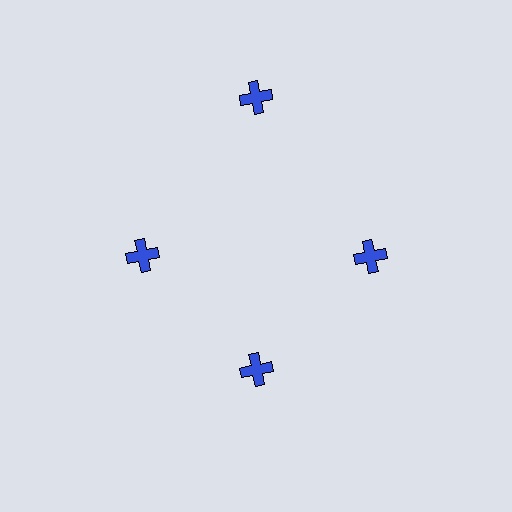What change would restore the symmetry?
The symmetry would be restored by moving it inward, back onto the ring so that all 4 crosses sit at equal angles and equal distance from the center.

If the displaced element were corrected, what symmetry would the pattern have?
It would have 4-fold rotational symmetry — the pattern would map onto itself every 90 degrees.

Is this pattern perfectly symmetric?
No. The 4 blue crosses are arranged in a ring, but one element near the 12 o'clock position is pushed outward from the center, breaking the 4-fold rotational symmetry.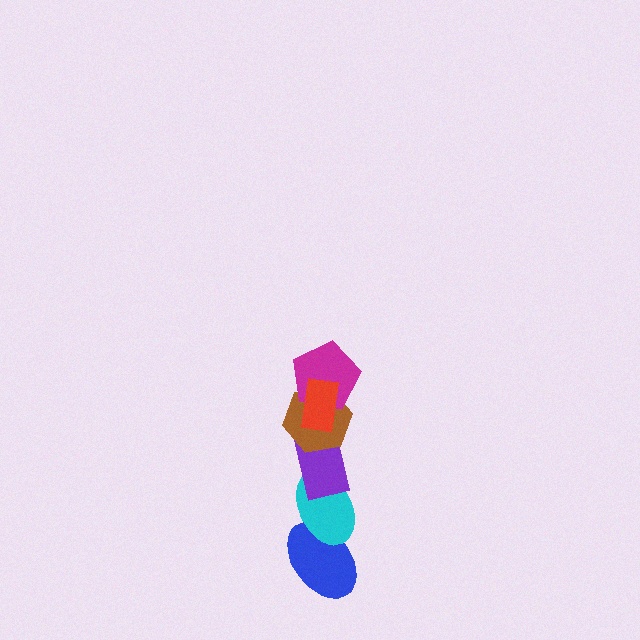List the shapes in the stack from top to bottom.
From top to bottom: the red rectangle, the magenta pentagon, the brown hexagon, the purple rectangle, the cyan ellipse, the blue ellipse.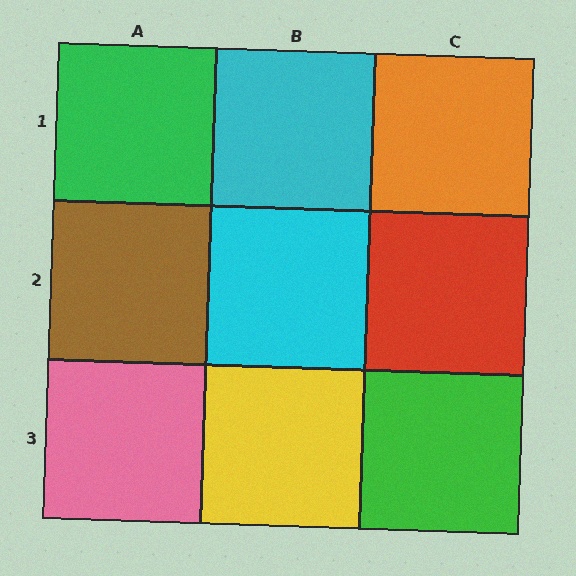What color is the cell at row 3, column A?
Pink.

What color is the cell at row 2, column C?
Red.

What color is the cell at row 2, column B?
Cyan.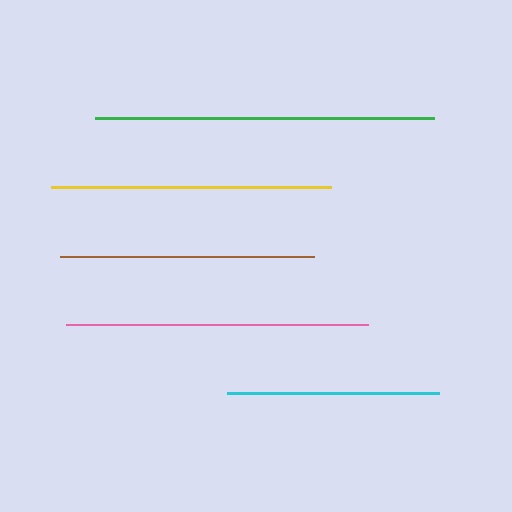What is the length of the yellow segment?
The yellow segment is approximately 280 pixels long.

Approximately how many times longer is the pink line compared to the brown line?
The pink line is approximately 1.2 times the length of the brown line.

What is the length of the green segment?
The green segment is approximately 339 pixels long.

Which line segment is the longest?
The green line is the longest at approximately 339 pixels.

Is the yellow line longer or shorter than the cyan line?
The yellow line is longer than the cyan line.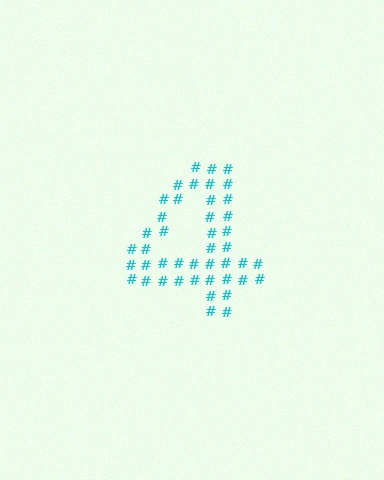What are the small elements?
The small elements are hash symbols.